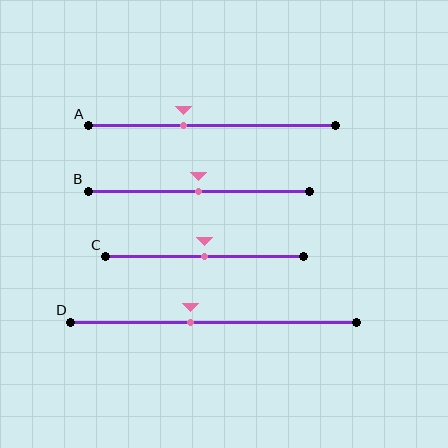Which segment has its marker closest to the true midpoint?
Segment B has its marker closest to the true midpoint.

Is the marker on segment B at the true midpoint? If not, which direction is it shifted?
Yes, the marker on segment B is at the true midpoint.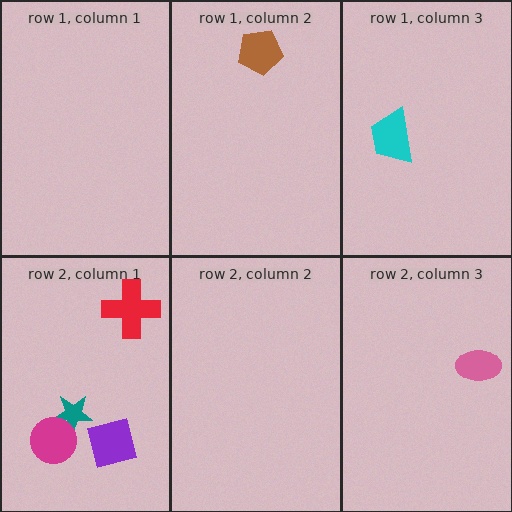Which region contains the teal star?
The row 2, column 1 region.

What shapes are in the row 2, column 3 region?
The pink ellipse.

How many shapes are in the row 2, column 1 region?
4.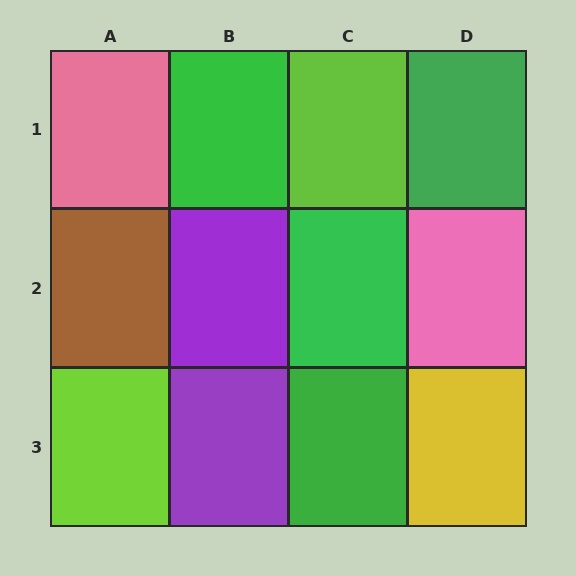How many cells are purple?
2 cells are purple.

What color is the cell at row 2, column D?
Pink.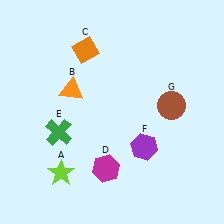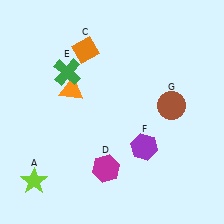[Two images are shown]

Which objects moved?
The objects that moved are: the lime star (A), the green cross (E).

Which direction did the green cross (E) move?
The green cross (E) moved up.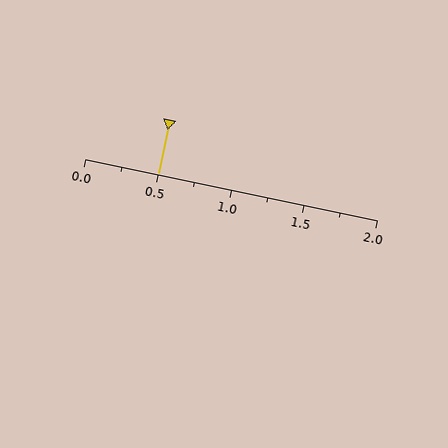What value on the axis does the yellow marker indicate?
The marker indicates approximately 0.5.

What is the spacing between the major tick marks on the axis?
The major ticks are spaced 0.5 apart.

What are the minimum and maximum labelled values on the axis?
The axis runs from 0.0 to 2.0.